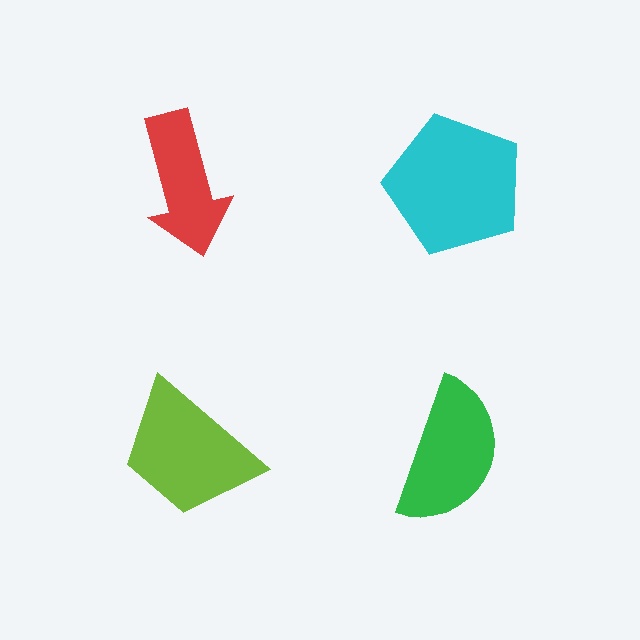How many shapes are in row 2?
2 shapes.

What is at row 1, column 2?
A cyan pentagon.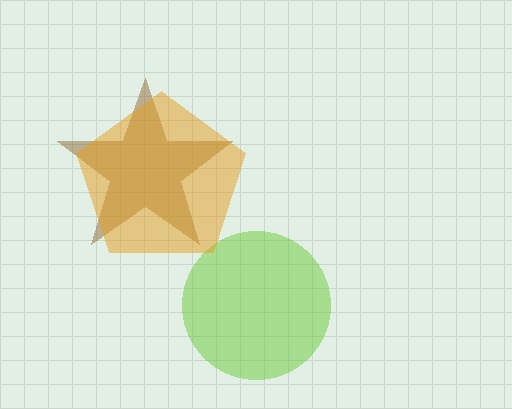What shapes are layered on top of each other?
The layered shapes are: a brown star, a lime circle, an orange pentagon.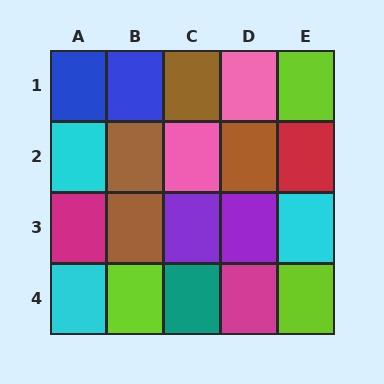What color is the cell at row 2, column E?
Red.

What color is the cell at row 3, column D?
Purple.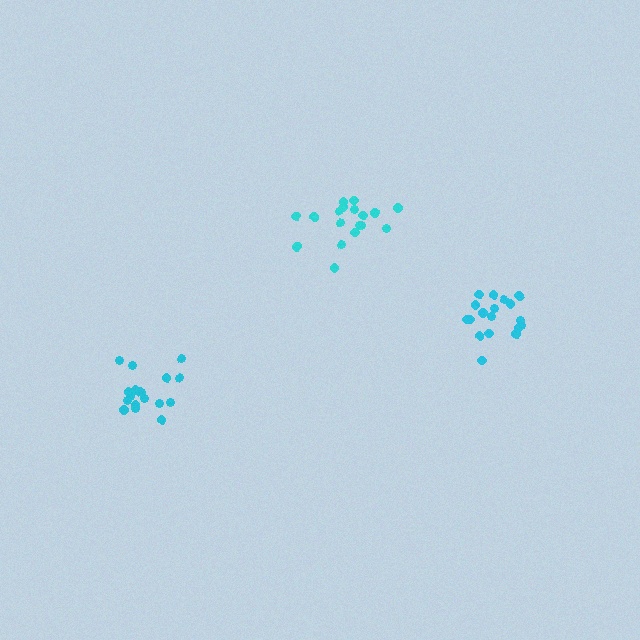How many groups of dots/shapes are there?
There are 3 groups.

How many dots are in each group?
Group 1: 18 dots, Group 2: 19 dots, Group 3: 18 dots (55 total).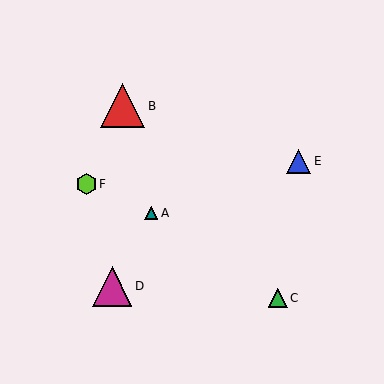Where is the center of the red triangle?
The center of the red triangle is at (123, 106).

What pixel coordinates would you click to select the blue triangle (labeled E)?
Click at (299, 161) to select the blue triangle E.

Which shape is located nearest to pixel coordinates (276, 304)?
The green triangle (labeled C) at (278, 298) is nearest to that location.